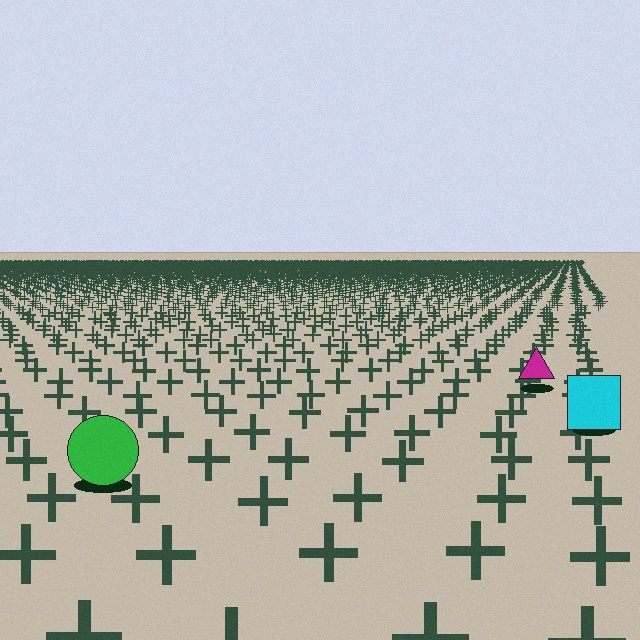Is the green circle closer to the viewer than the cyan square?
Yes. The green circle is closer — you can tell from the texture gradient: the ground texture is coarser near it.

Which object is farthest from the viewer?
The magenta triangle is farthest from the viewer. It appears smaller and the ground texture around it is denser.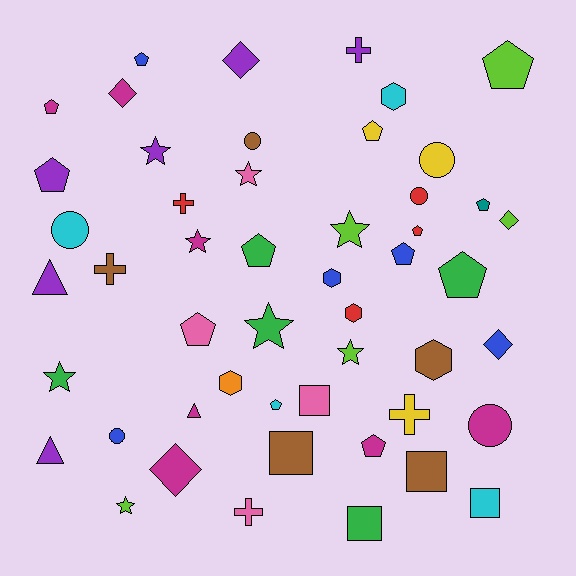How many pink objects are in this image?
There are 4 pink objects.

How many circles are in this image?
There are 6 circles.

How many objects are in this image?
There are 50 objects.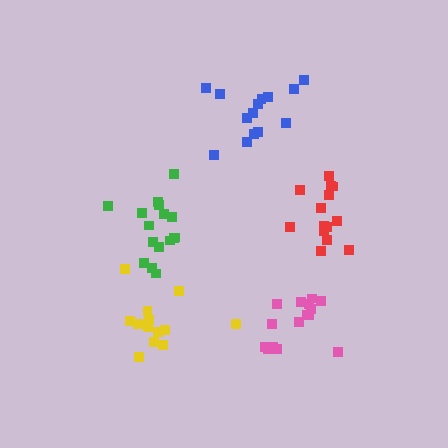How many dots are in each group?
Group 1: 14 dots, Group 2: 14 dots, Group 3: 15 dots, Group 4: 14 dots, Group 5: 16 dots (73 total).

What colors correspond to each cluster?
The clusters are colored: yellow, red, pink, blue, green.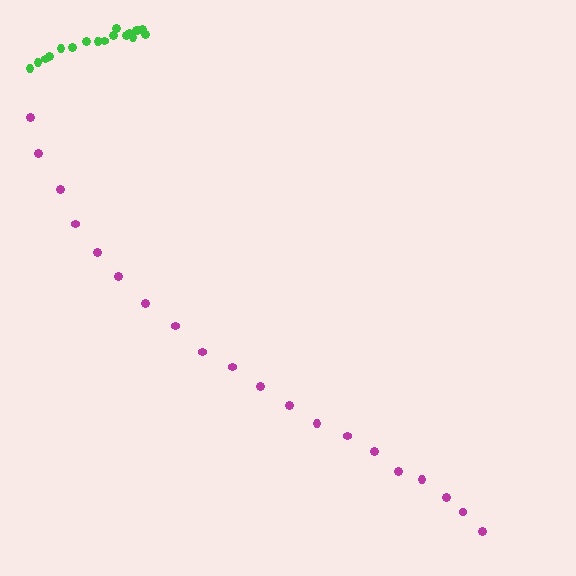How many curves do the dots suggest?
There are 2 distinct paths.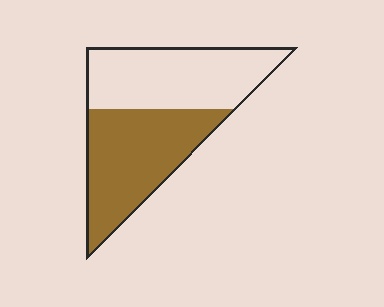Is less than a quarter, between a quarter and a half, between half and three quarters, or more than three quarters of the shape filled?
Between half and three quarters.